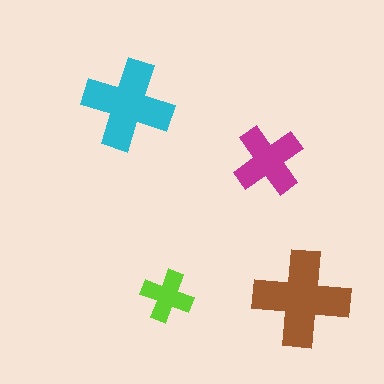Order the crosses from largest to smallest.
the brown one, the cyan one, the magenta one, the lime one.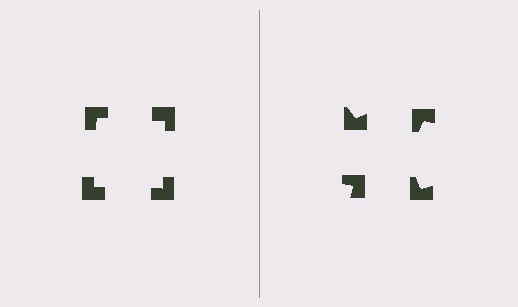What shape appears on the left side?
An illusory square.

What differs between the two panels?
The notched squares are positioned identically on both sides; only the wedge orientations differ. On the left they align to a square; on the right they are misaligned.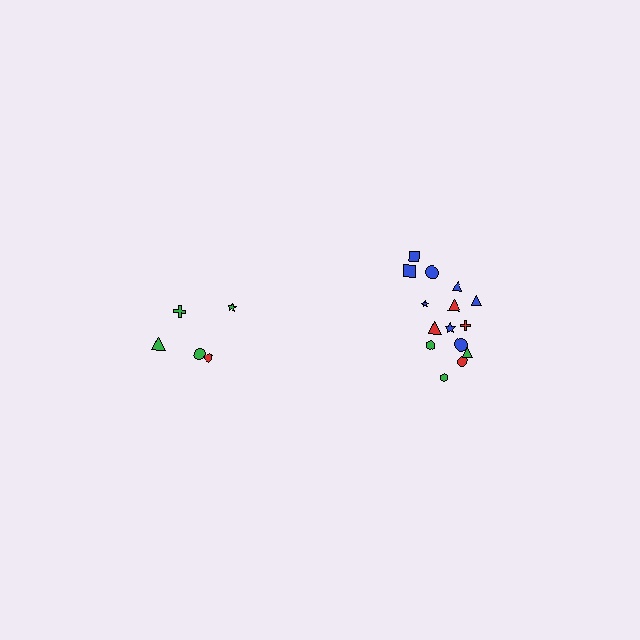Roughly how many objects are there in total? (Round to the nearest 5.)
Roughly 20 objects in total.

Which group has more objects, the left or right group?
The right group.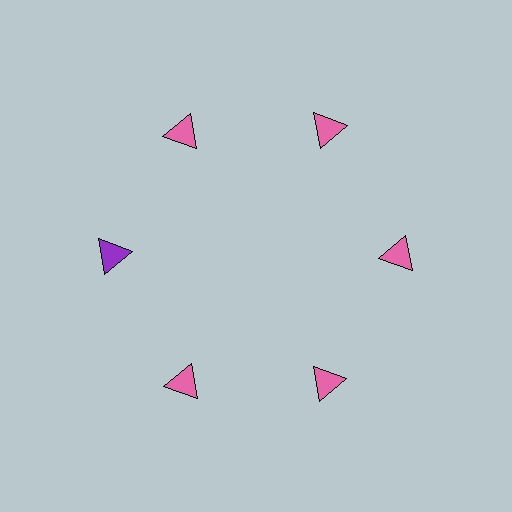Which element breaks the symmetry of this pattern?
The purple triangle at roughly the 9 o'clock position breaks the symmetry. All other shapes are pink triangles.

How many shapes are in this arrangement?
There are 6 shapes arranged in a ring pattern.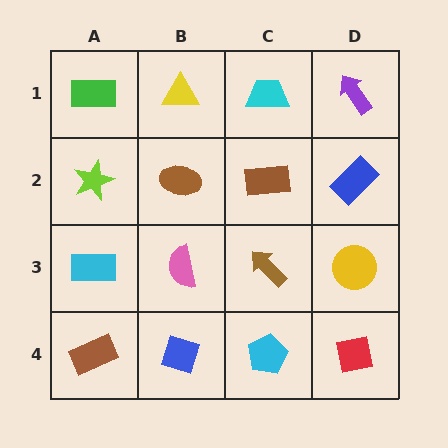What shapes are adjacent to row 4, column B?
A pink semicircle (row 3, column B), a brown rectangle (row 4, column A), a cyan pentagon (row 4, column C).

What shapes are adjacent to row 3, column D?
A blue rectangle (row 2, column D), a red square (row 4, column D), a brown arrow (row 3, column C).